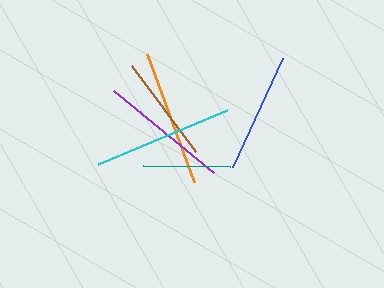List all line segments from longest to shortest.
From longest to shortest: cyan, orange, purple, blue, brown, teal.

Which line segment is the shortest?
The teal line is the shortest at approximately 87 pixels.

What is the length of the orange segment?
The orange segment is approximately 136 pixels long.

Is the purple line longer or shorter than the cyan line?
The cyan line is longer than the purple line.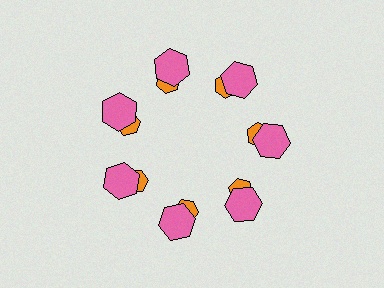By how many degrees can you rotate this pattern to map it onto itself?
The pattern maps onto itself every 51 degrees of rotation.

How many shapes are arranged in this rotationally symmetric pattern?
There are 14 shapes, arranged in 7 groups of 2.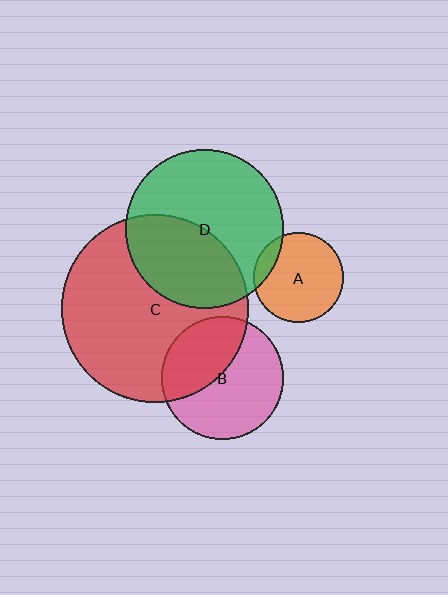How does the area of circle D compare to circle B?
Approximately 1.7 times.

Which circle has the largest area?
Circle C (red).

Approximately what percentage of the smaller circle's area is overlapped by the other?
Approximately 40%.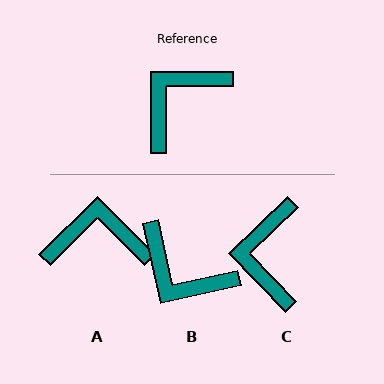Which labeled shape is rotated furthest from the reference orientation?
B, about 102 degrees away.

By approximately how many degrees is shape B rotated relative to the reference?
Approximately 102 degrees counter-clockwise.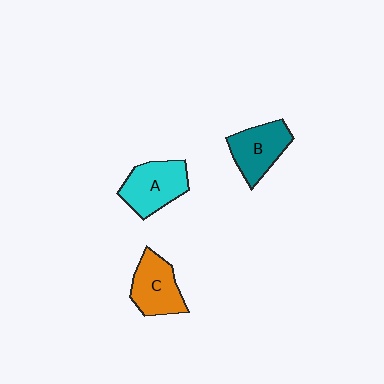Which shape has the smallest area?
Shape B (teal).